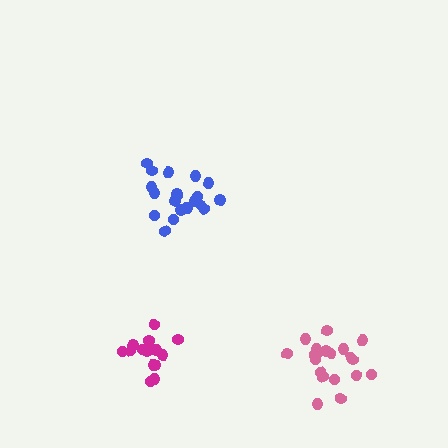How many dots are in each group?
Group 1: 20 dots, Group 2: 15 dots, Group 3: 20 dots (55 total).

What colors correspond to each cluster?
The clusters are colored: pink, magenta, blue.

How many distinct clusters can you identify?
There are 3 distinct clusters.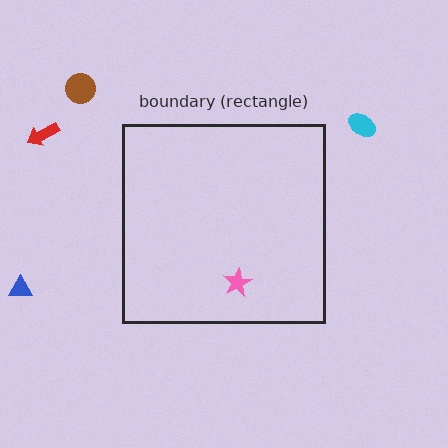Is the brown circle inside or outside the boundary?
Outside.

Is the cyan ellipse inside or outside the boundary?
Outside.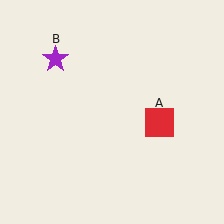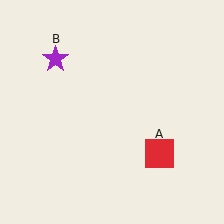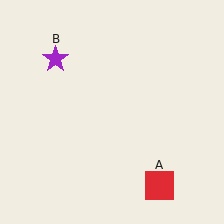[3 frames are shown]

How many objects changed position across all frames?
1 object changed position: red square (object A).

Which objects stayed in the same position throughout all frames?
Purple star (object B) remained stationary.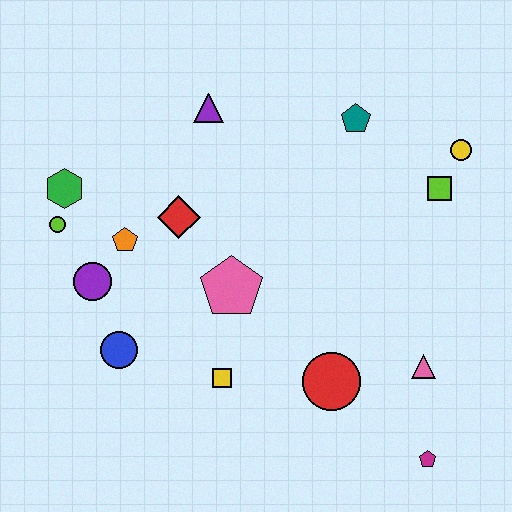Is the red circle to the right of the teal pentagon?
No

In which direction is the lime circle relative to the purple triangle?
The lime circle is to the left of the purple triangle.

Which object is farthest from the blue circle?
The yellow circle is farthest from the blue circle.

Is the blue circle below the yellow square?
No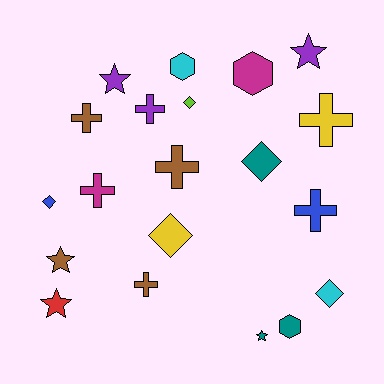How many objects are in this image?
There are 20 objects.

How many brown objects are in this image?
There are 4 brown objects.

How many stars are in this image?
There are 5 stars.